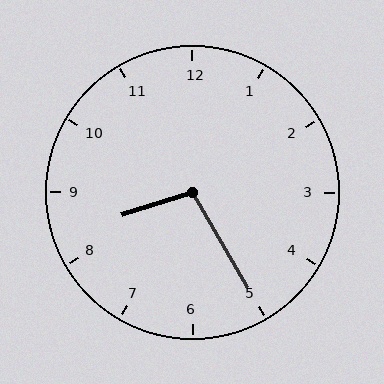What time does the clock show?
8:25.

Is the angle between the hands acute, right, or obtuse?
It is obtuse.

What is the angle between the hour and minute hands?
Approximately 102 degrees.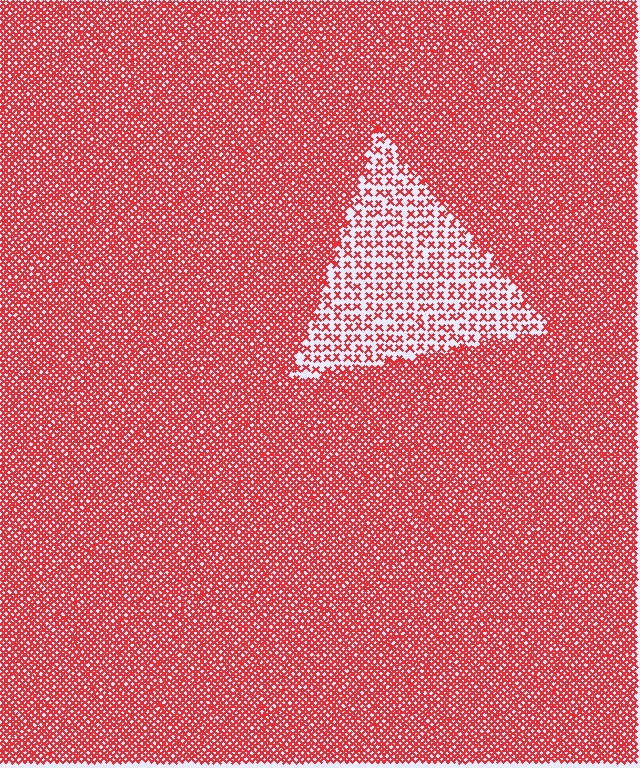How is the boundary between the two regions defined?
The boundary is defined by a change in element density (approximately 2.7x ratio). All elements are the same color, size, and shape.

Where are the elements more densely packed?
The elements are more densely packed outside the triangle boundary.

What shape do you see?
I see a triangle.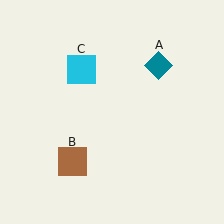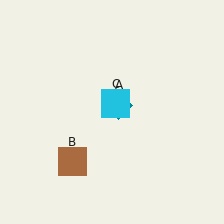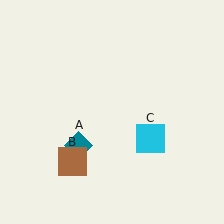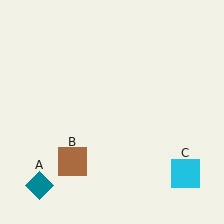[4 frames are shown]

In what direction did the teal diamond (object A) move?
The teal diamond (object A) moved down and to the left.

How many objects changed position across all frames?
2 objects changed position: teal diamond (object A), cyan square (object C).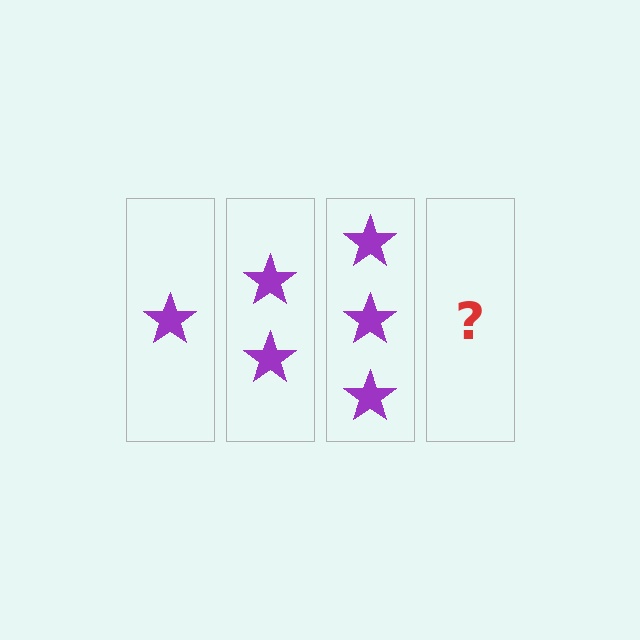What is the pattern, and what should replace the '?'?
The pattern is that each step adds one more star. The '?' should be 4 stars.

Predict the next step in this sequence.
The next step is 4 stars.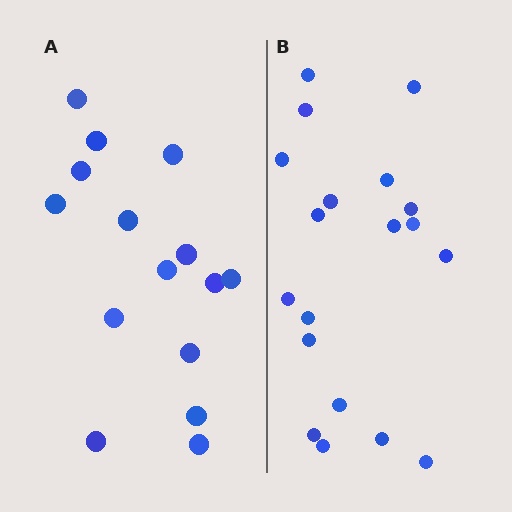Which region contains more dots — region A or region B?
Region B (the right region) has more dots.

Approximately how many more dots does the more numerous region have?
Region B has about 4 more dots than region A.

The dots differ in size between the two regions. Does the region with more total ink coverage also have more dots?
No. Region A has more total ink coverage because its dots are larger, but region B actually contains more individual dots. Total area can be misleading — the number of items is what matters here.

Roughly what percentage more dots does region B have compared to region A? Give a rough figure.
About 25% more.